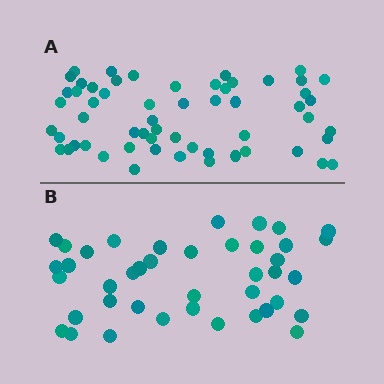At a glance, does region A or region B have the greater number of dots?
Region A (the top region) has more dots.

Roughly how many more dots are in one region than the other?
Region A has approximately 15 more dots than region B.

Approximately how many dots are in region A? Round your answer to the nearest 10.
About 60 dots. (The exact count is 58, which rounds to 60.)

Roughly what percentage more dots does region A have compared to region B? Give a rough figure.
About 40% more.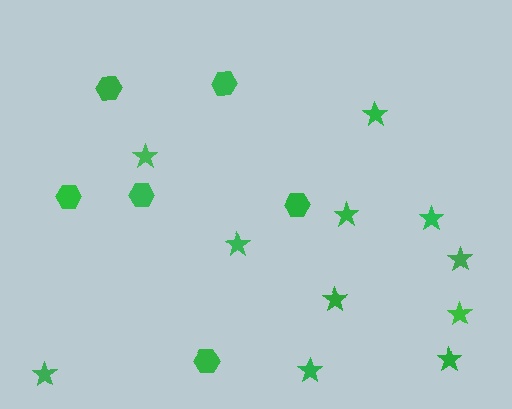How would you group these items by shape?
There are 2 groups: one group of hexagons (6) and one group of stars (11).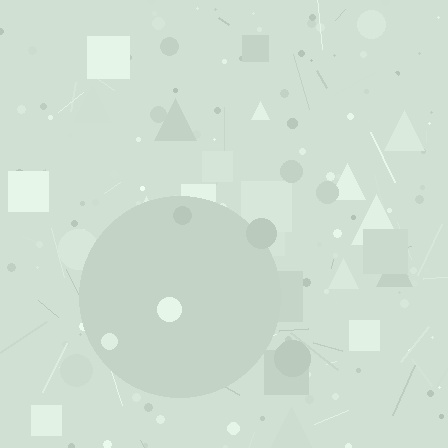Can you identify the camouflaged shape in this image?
The camouflaged shape is a circle.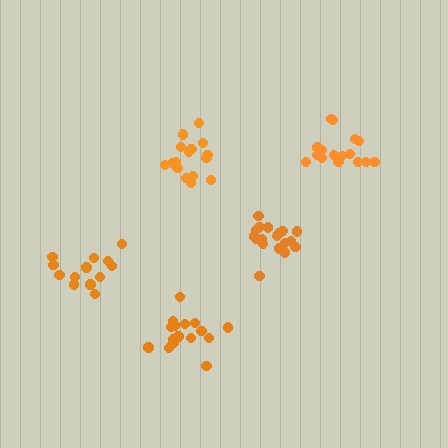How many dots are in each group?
Group 1: 16 dots, Group 2: 19 dots, Group 3: 16 dots, Group 4: 16 dots, Group 5: 13 dots (80 total).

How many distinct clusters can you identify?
There are 5 distinct clusters.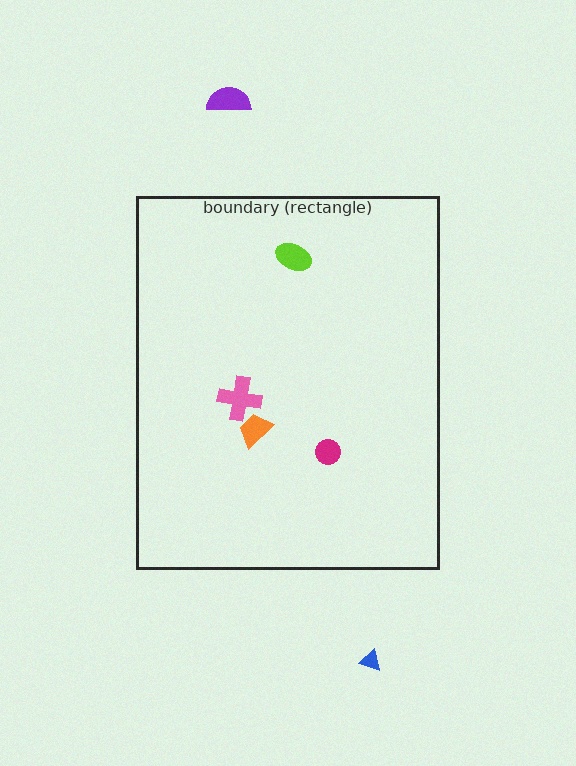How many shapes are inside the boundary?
4 inside, 2 outside.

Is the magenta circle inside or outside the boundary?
Inside.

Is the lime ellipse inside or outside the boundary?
Inside.